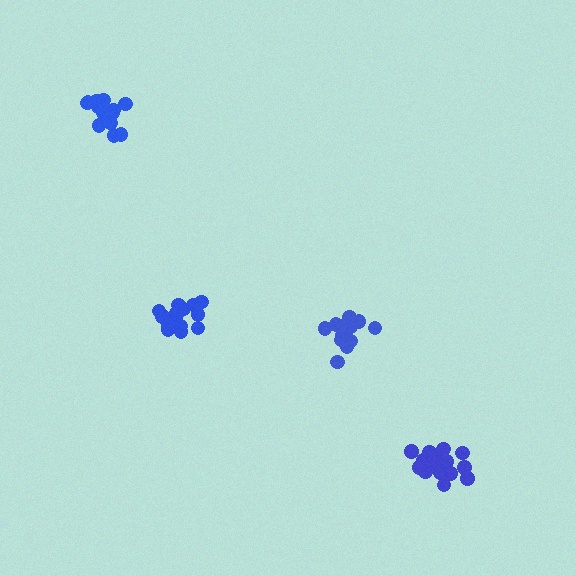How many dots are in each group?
Group 1: 15 dots, Group 2: 18 dots, Group 3: 14 dots, Group 4: 15 dots (62 total).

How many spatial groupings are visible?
There are 4 spatial groupings.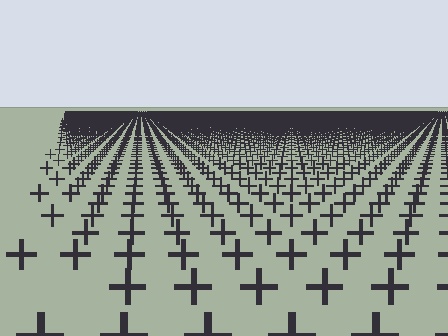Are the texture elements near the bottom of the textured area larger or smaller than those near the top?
Larger. Near the bottom, elements are closer to the viewer and appear at a bigger on-screen size.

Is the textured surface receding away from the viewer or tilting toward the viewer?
The surface is receding away from the viewer. Texture elements get smaller and denser toward the top.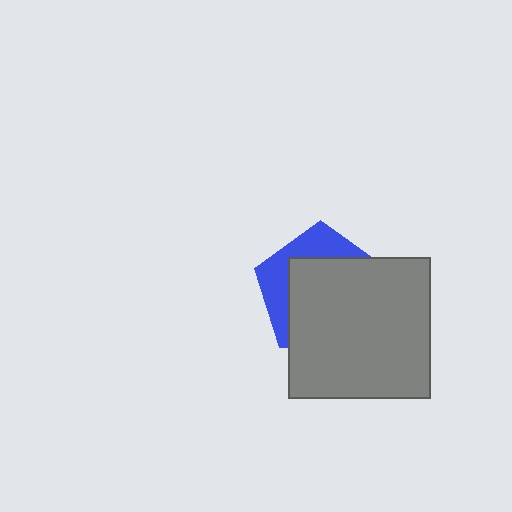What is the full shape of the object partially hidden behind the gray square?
The partially hidden object is a blue pentagon.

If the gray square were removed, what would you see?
You would see the complete blue pentagon.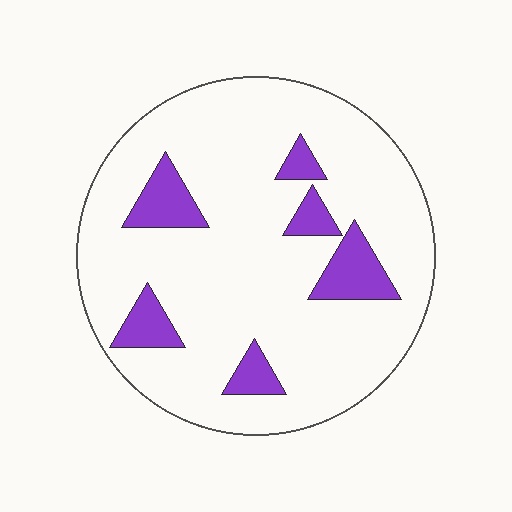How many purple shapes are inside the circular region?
6.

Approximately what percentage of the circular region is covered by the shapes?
Approximately 15%.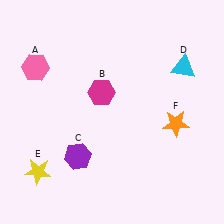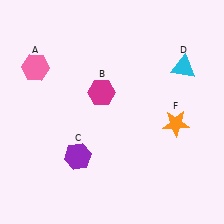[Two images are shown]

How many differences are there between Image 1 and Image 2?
There is 1 difference between the two images.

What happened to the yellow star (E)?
The yellow star (E) was removed in Image 2. It was in the bottom-left area of Image 1.